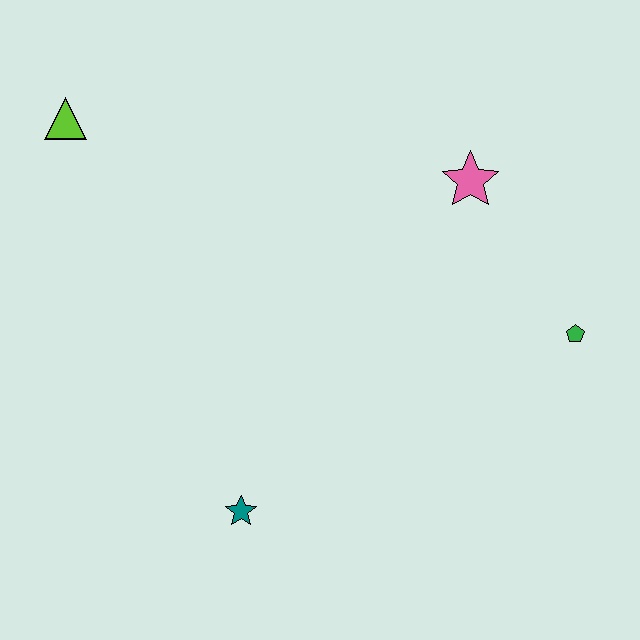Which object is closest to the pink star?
The green pentagon is closest to the pink star.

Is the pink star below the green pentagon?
No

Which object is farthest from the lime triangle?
The green pentagon is farthest from the lime triangle.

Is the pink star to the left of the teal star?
No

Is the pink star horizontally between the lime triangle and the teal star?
No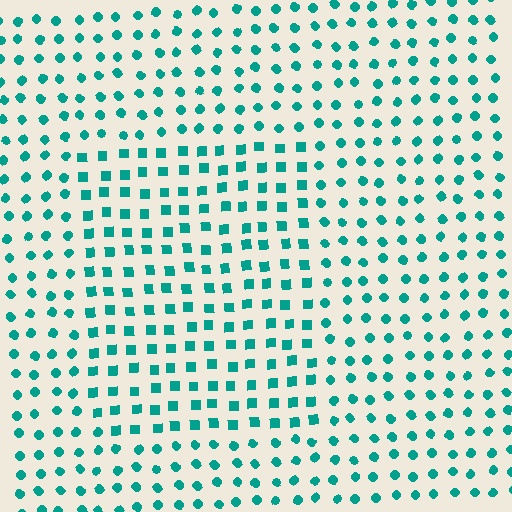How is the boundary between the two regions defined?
The boundary is defined by a change in element shape: squares inside vs. circles outside. All elements share the same color and spacing.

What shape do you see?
I see a rectangle.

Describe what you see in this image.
The image is filled with small teal elements arranged in a uniform grid. A rectangle-shaped region contains squares, while the surrounding area contains circles. The boundary is defined purely by the change in element shape.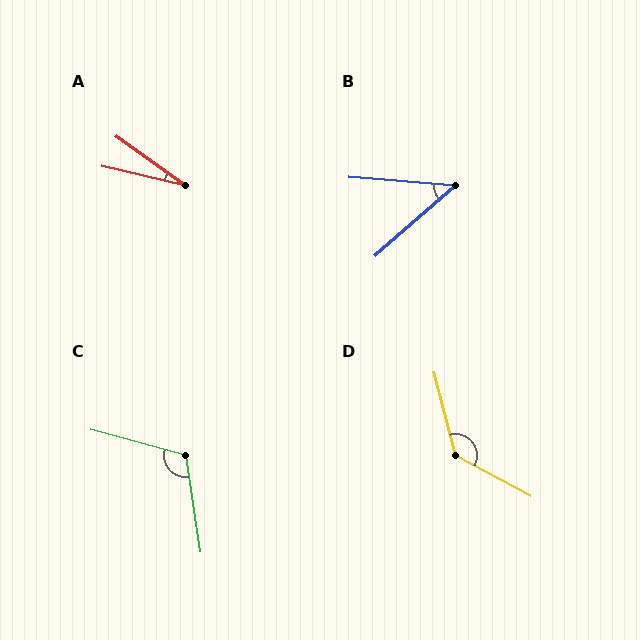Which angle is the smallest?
A, at approximately 22 degrees.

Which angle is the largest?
D, at approximately 133 degrees.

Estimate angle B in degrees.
Approximately 45 degrees.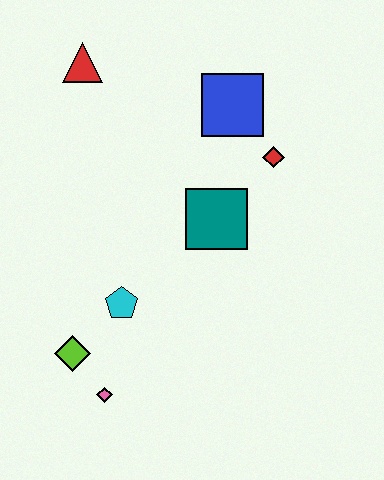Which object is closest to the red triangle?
The blue square is closest to the red triangle.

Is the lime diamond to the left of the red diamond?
Yes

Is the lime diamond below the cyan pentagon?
Yes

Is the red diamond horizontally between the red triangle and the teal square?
No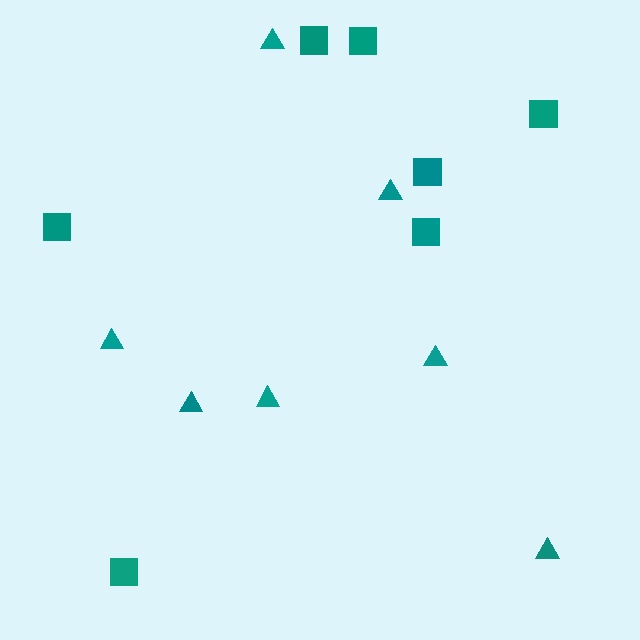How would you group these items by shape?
There are 2 groups: one group of triangles (7) and one group of squares (7).